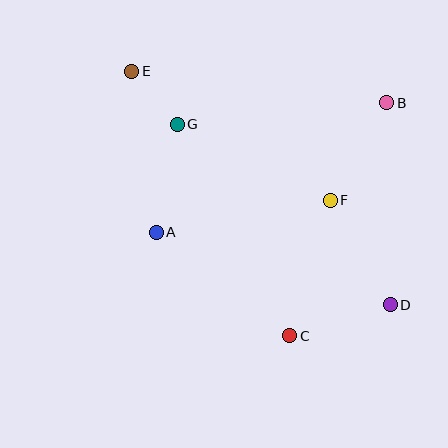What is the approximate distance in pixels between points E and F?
The distance between E and F is approximately 237 pixels.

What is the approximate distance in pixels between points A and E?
The distance between A and E is approximately 163 pixels.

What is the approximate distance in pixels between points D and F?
The distance between D and F is approximately 121 pixels.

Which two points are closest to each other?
Points E and G are closest to each other.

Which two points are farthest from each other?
Points D and E are farthest from each other.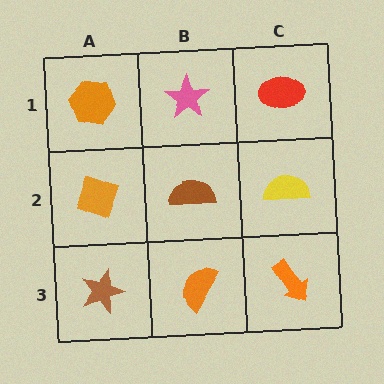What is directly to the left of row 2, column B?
An orange diamond.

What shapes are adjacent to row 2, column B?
A pink star (row 1, column B), an orange semicircle (row 3, column B), an orange diamond (row 2, column A), a yellow semicircle (row 2, column C).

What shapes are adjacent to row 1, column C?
A yellow semicircle (row 2, column C), a pink star (row 1, column B).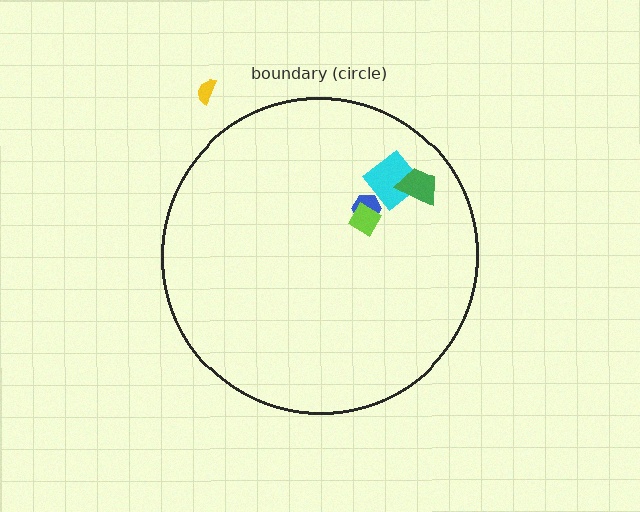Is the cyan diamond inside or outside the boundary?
Inside.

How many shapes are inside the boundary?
4 inside, 1 outside.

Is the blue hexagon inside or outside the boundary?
Inside.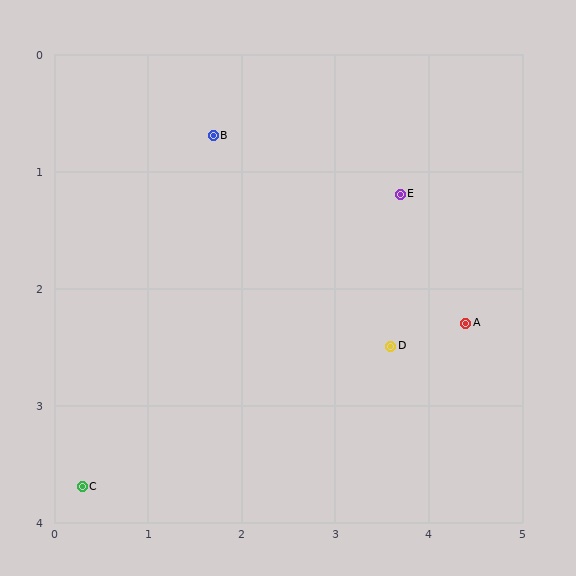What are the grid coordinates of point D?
Point D is at approximately (3.6, 2.5).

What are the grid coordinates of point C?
Point C is at approximately (0.3, 3.7).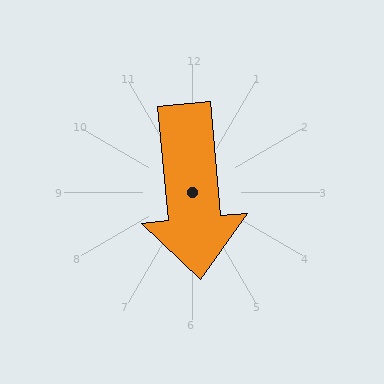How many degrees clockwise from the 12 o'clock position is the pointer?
Approximately 175 degrees.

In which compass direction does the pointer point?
South.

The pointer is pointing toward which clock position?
Roughly 6 o'clock.